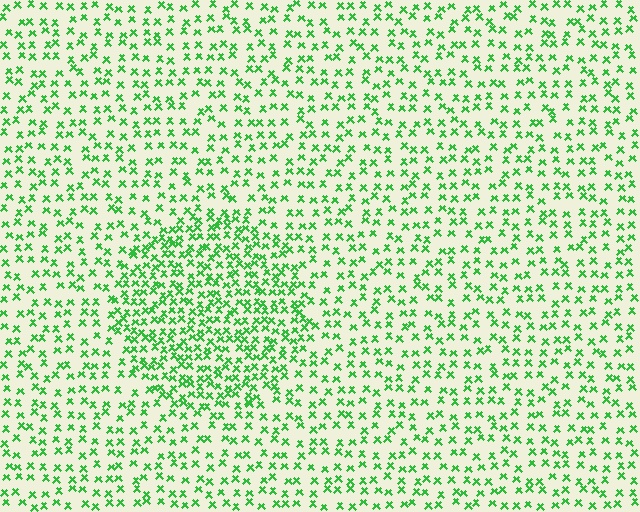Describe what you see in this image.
The image contains small green elements arranged at two different densities. A circle-shaped region is visible where the elements are more densely packed than the surrounding area.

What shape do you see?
I see a circle.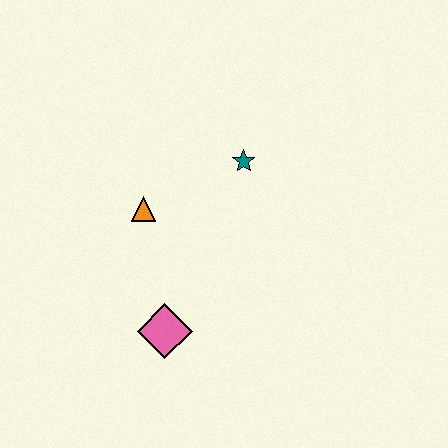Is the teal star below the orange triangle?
No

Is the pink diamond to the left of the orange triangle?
No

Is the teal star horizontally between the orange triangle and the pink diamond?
No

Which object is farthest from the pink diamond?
The teal star is farthest from the pink diamond.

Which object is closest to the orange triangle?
The teal star is closest to the orange triangle.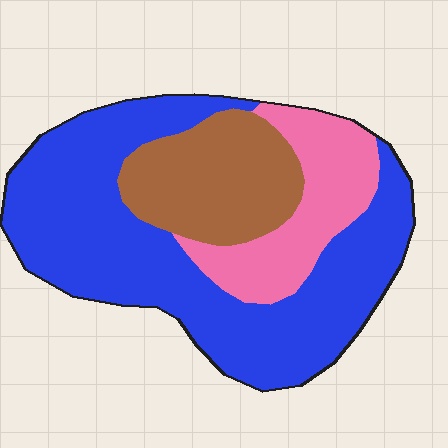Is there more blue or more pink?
Blue.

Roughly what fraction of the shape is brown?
Brown takes up less than a quarter of the shape.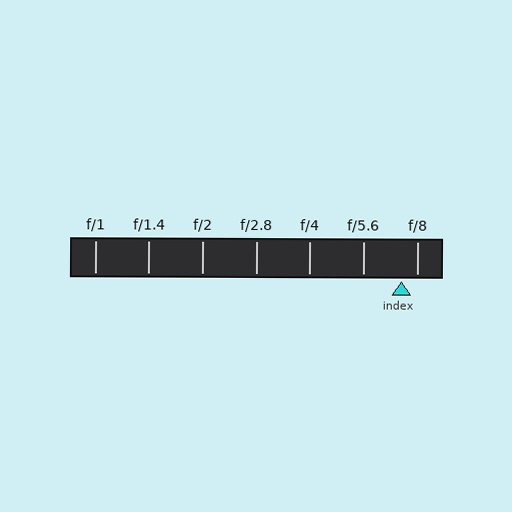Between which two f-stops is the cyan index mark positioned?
The index mark is between f/5.6 and f/8.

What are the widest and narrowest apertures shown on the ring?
The widest aperture shown is f/1 and the narrowest is f/8.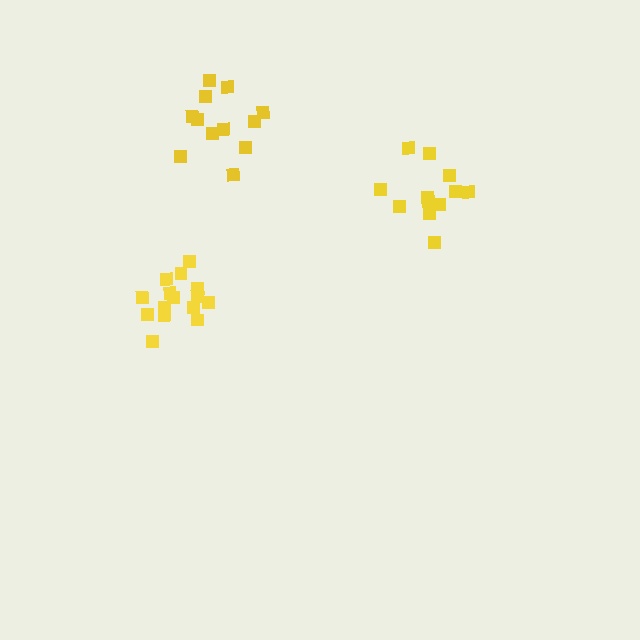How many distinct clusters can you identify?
There are 3 distinct clusters.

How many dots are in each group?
Group 1: 12 dots, Group 2: 15 dots, Group 3: 12 dots (39 total).